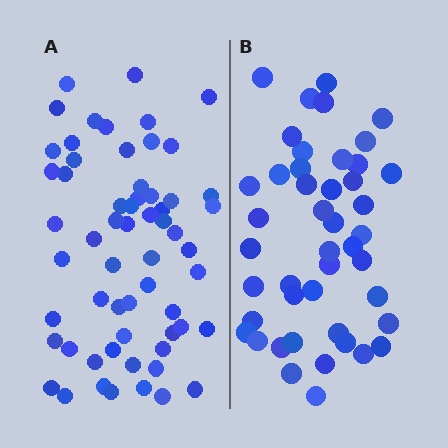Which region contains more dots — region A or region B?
Region A (the left region) has more dots.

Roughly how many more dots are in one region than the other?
Region A has approximately 15 more dots than region B.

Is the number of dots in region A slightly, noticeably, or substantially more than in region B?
Region A has noticeably more, but not dramatically so. The ratio is roughly 1.3 to 1.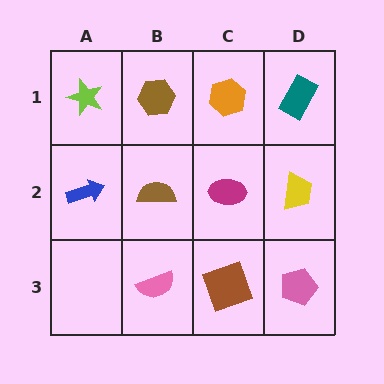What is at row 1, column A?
A lime star.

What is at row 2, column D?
A yellow trapezoid.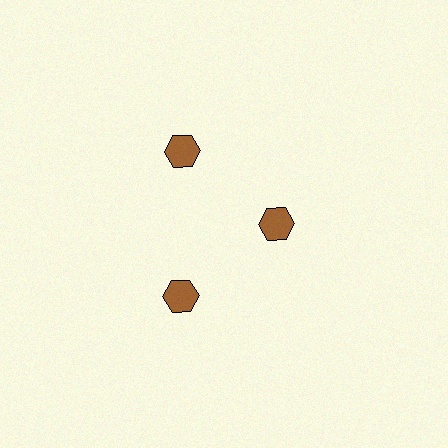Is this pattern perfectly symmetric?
No. The 3 brown hexagons are arranged in a ring, but one element near the 3 o'clock position is pulled inward toward the center, breaking the 3-fold rotational symmetry.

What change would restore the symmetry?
The symmetry would be restored by moving it outward, back onto the ring so that all 3 hexagons sit at equal angles and equal distance from the center.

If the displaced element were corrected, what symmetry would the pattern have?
It would have 3-fold rotational symmetry — the pattern would map onto itself every 120 degrees.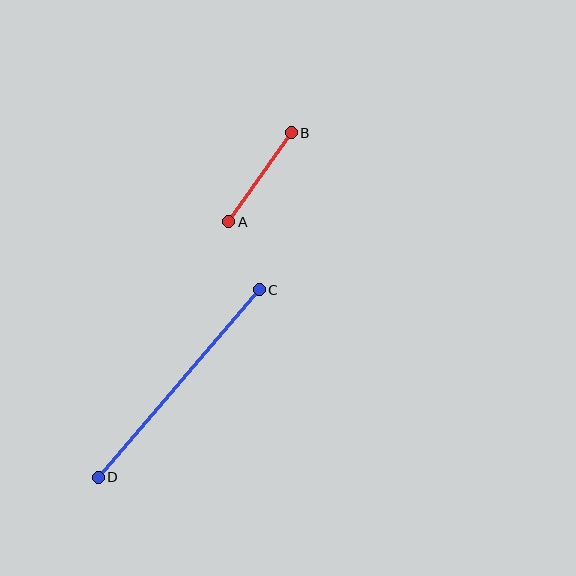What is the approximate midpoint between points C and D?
The midpoint is at approximately (179, 384) pixels.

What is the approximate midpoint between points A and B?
The midpoint is at approximately (260, 177) pixels.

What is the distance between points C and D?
The distance is approximately 247 pixels.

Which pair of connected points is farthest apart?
Points C and D are farthest apart.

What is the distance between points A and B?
The distance is approximately 109 pixels.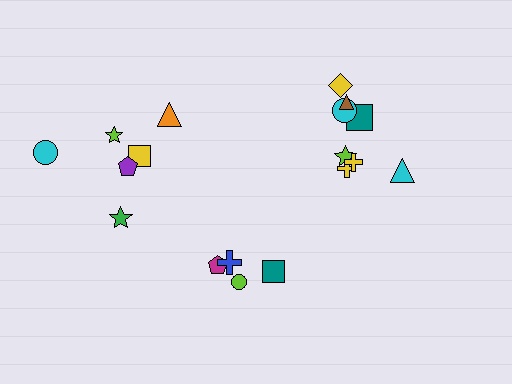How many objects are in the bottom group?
There are 4 objects.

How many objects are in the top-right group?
There are 8 objects.